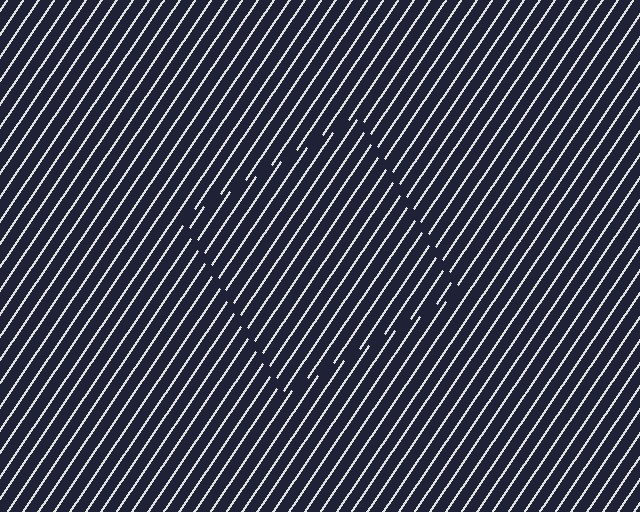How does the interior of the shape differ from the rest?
The interior of the shape contains the same grating, shifted by half a period — the contour is defined by the phase discontinuity where line-ends from the inner and outer gratings abut.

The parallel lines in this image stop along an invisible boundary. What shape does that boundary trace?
An illusory square. The interior of the shape contains the same grating, shifted by half a period — the contour is defined by the phase discontinuity where line-ends from the inner and outer gratings abut.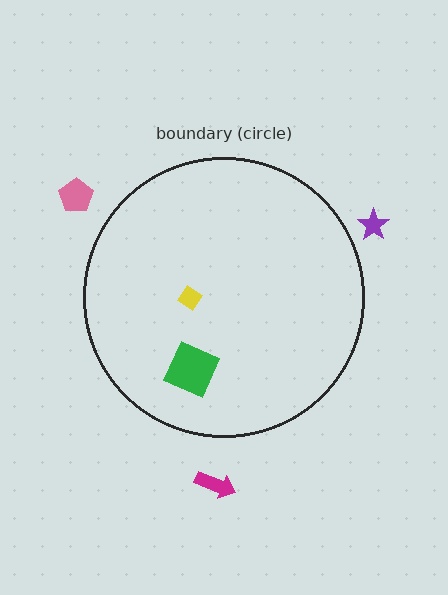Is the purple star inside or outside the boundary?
Outside.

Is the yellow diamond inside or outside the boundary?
Inside.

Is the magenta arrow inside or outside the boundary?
Outside.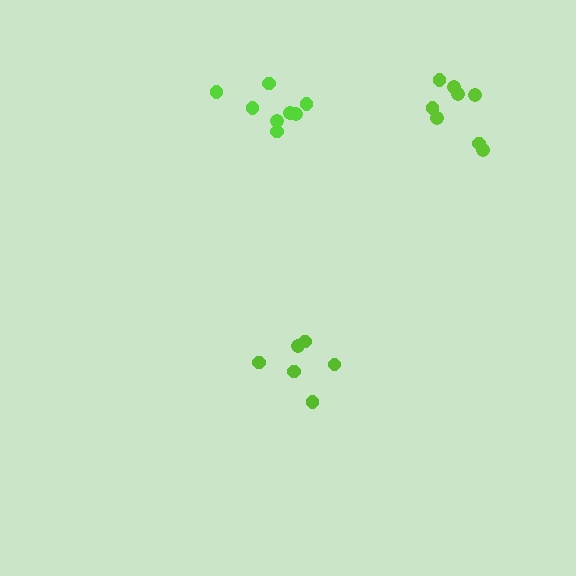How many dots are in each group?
Group 1: 8 dots, Group 2: 6 dots, Group 3: 8 dots (22 total).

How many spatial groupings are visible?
There are 3 spatial groupings.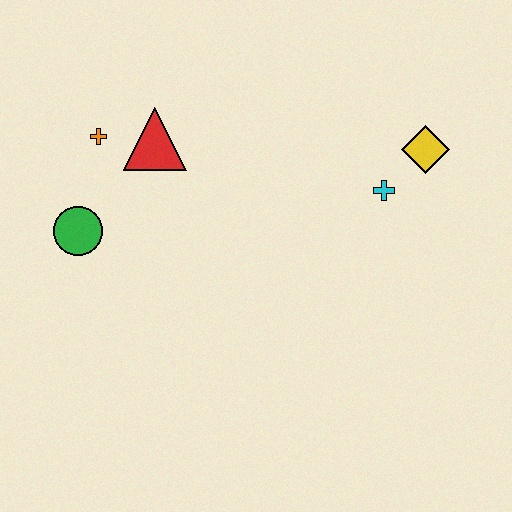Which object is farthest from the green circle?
The yellow diamond is farthest from the green circle.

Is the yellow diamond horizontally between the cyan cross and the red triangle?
No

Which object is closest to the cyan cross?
The yellow diamond is closest to the cyan cross.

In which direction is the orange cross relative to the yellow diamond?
The orange cross is to the left of the yellow diamond.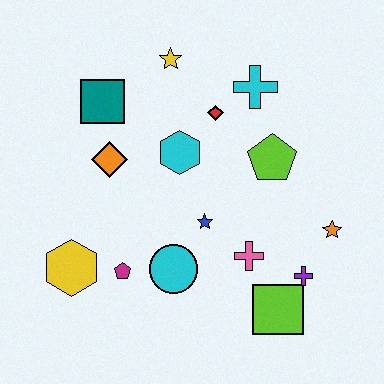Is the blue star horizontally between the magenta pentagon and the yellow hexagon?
No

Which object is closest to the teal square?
The orange diamond is closest to the teal square.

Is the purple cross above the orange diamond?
No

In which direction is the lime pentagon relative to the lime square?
The lime pentagon is above the lime square.